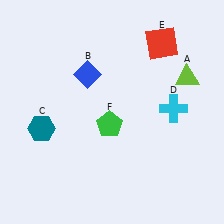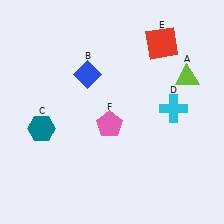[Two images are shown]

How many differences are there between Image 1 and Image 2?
There is 1 difference between the two images.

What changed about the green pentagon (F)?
In Image 1, F is green. In Image 2, it changed to pink.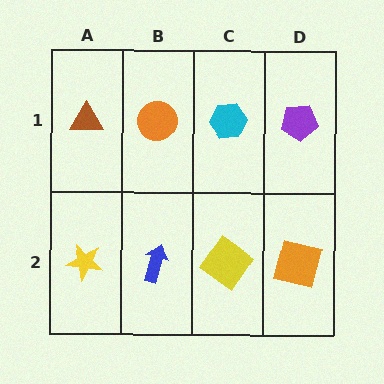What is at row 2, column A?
A yellow star.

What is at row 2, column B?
A blue arrow.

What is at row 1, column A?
A brown triangle.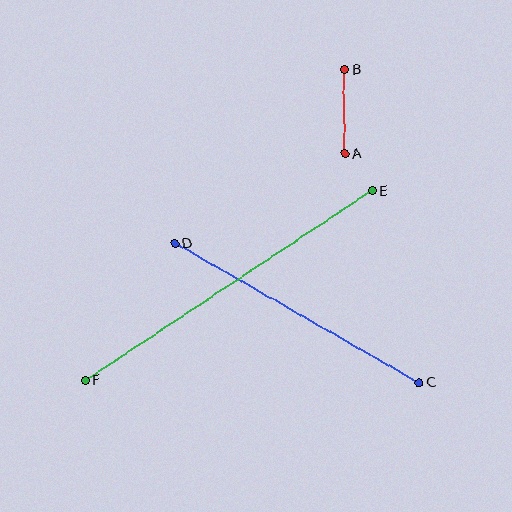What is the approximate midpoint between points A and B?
The midpoint is at approximately (345, 112) pixels.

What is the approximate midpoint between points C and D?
The midpoint is at approximately (297, 313) pixels.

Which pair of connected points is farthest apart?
Points E and F are farthest apart.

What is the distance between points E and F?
The distance is approximately 344 pixels.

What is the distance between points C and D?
The distance is approximately 281 pixels.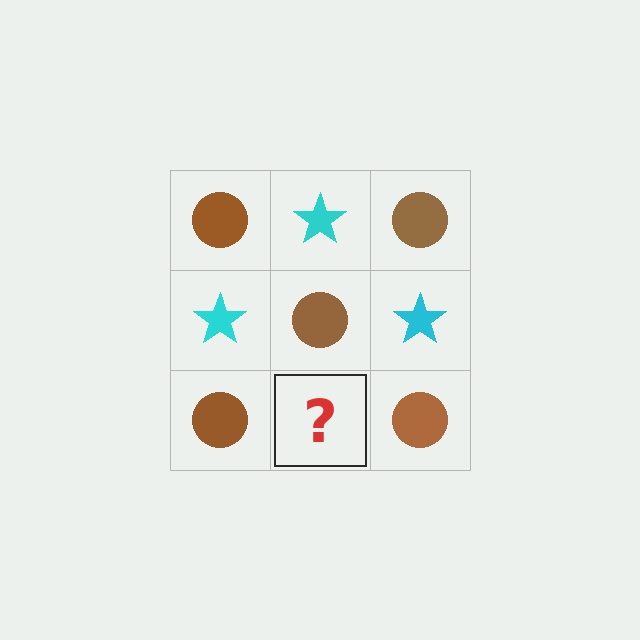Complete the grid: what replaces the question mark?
The question mark should be replaced with a cyan star.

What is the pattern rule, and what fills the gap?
The rule is that it alternates brown circle and cyan star in a checkerboard pattern. The gap should be filled with a cyan star.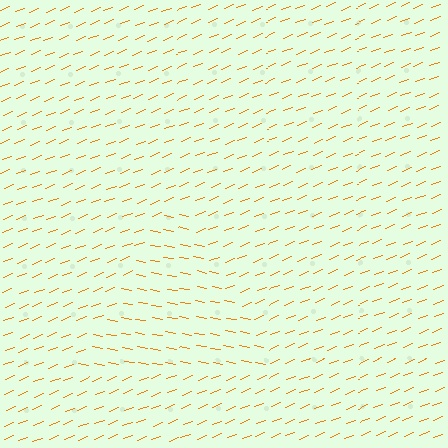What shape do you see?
I see a triangle.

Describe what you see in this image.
The image is filled with small orange line segments. A triangle region in the image has lines oriented differently from the surrounding lines, creating a visible texture boundary.